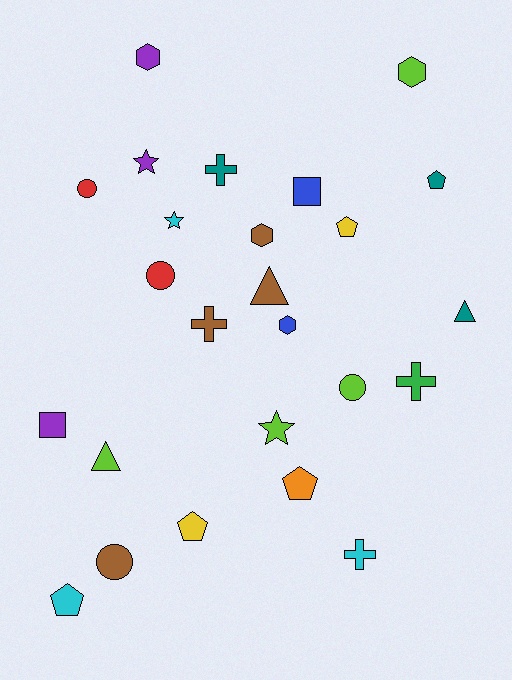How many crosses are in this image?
There are 4 crosses.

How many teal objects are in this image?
There are 3 teal objects.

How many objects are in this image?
There are 25 objects.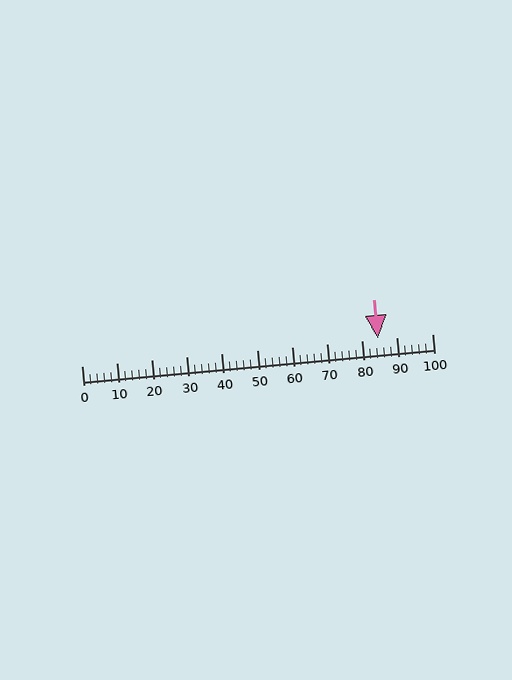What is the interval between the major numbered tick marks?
The major tick marks are spaced 10 units apart.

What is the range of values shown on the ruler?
The ruler shows values from 0 to 100.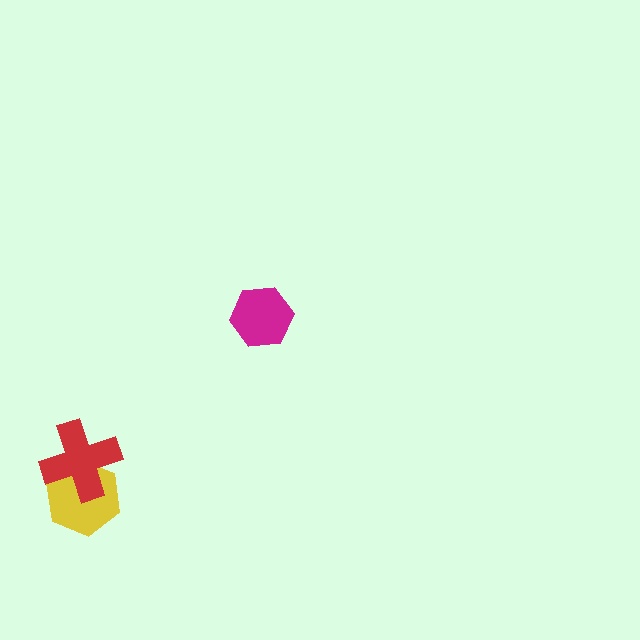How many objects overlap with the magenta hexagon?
0 objects overlap with the magenta hexagon.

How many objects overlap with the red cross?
1 object overlaps with the red cross.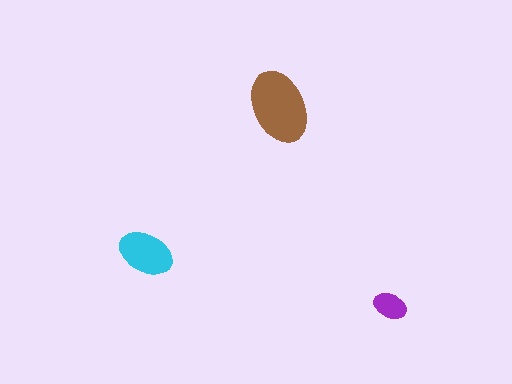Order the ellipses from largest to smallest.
the brown one, the cyan one, the purple one.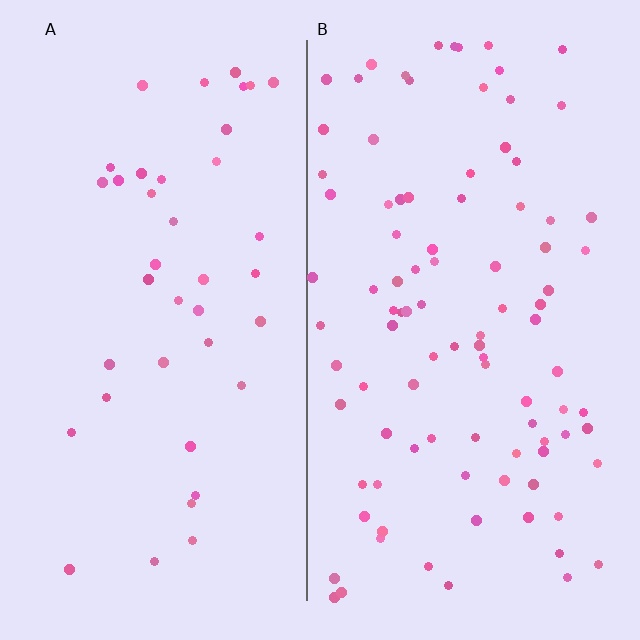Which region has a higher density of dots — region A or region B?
B (the right).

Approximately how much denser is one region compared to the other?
Approximately 2.4× — region B over region A.